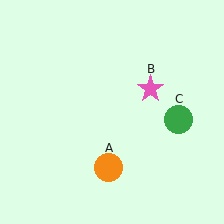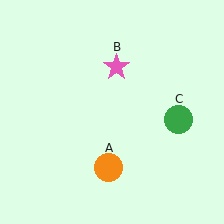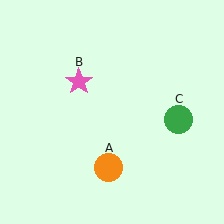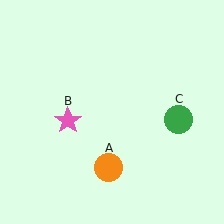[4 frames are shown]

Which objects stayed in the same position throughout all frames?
Orange circle (object A) and green circle (object C) remained stationary.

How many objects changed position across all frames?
1 object changed position: pink star (object B).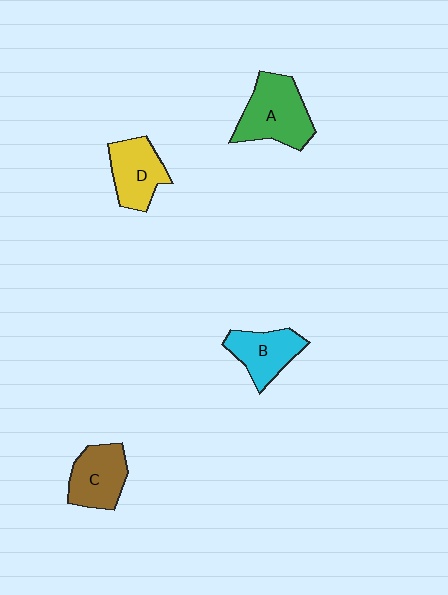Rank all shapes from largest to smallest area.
From largest to smallest: A (green), D (yellow), C (brown), B (cyan).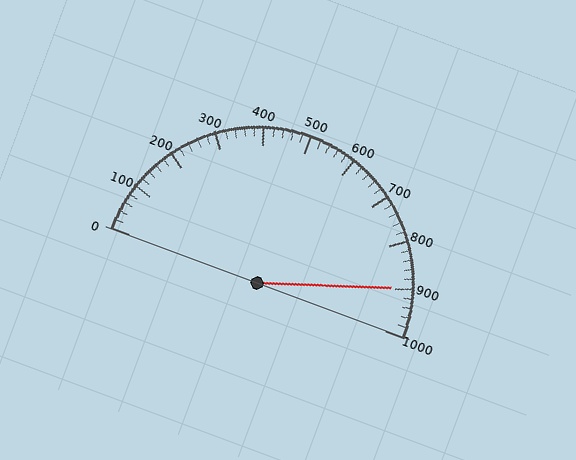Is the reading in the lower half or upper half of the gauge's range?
The reading is in the upper half of the range (0 to 1000).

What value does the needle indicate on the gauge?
The needle indicates approximately 900.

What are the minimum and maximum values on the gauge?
The gauge ranges from 0 to 1000.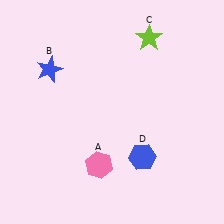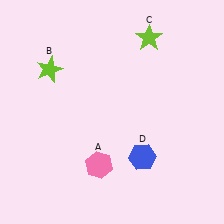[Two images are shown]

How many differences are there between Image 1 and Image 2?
There is 1 difference between the two images.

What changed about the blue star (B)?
In Image 1, B is blue. In Image 2, it changed to lime.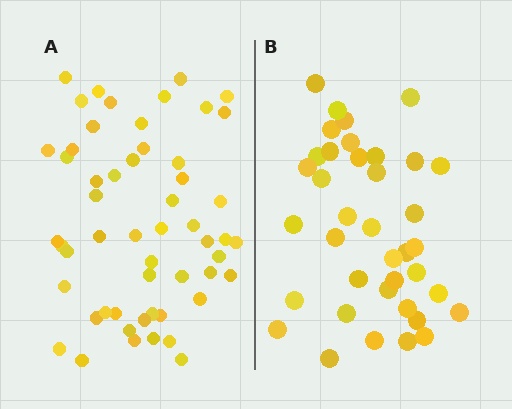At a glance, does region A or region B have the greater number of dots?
Region A (the left region) has more dots.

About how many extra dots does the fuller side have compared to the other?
Region A has approximately 15 more dots than region B.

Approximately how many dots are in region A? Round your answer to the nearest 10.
About 50 dots. (The exact count is 54, which rounds to 50.)